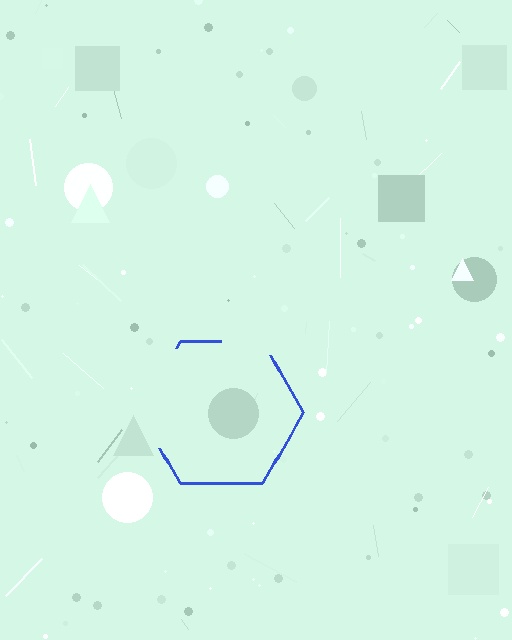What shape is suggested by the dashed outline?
The dashed outline suggests a hexagon.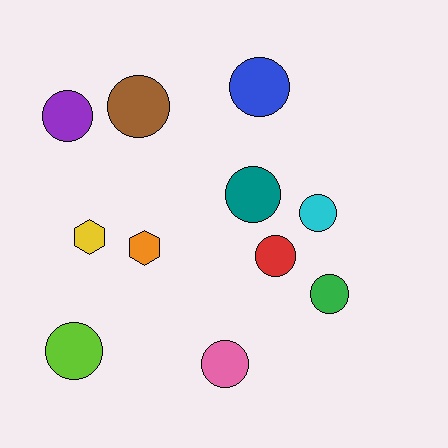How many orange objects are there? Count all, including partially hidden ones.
There is 1 orange object.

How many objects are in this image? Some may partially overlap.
There are 11 objects.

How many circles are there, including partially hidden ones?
There are 9 circles.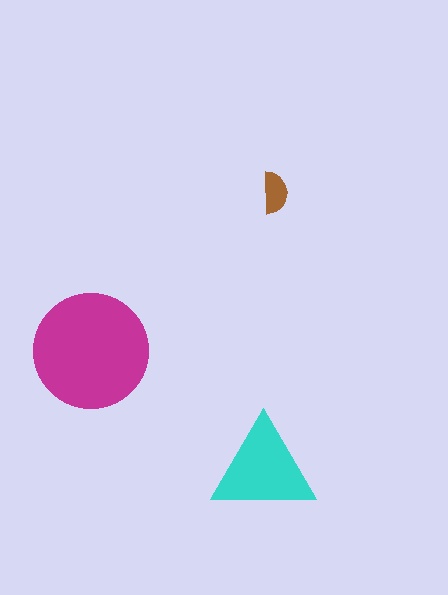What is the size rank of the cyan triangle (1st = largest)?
2nd.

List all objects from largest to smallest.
The magenta circle, the cyan triangle, the brown semicircle.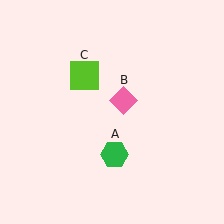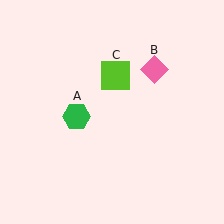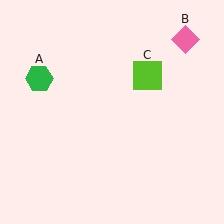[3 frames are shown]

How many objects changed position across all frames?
3 objects changed position: green hexagon (object A), pink diamond (object B), lime square (object C).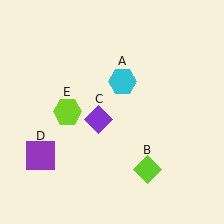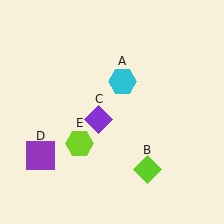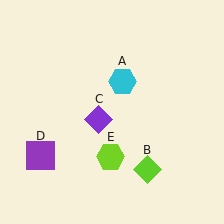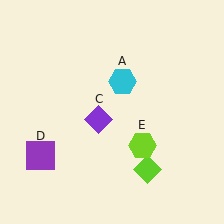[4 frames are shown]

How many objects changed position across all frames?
1 object changed position: lime hexagon (object E).